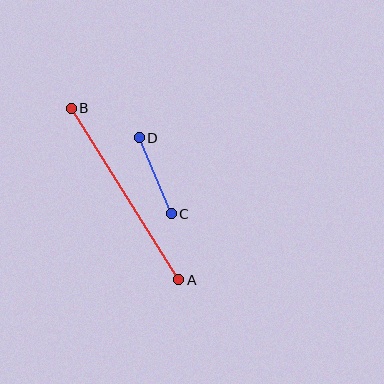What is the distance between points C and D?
The distance is approximately 82 pixels.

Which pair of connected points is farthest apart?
Points A and B are farthest apart.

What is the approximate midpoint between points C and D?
The midpoint is at approximately (155, 176) pixels.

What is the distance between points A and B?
The distance is approximately 203 pixels.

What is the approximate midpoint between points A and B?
The midpoint is at approximately (125, 194) pixels.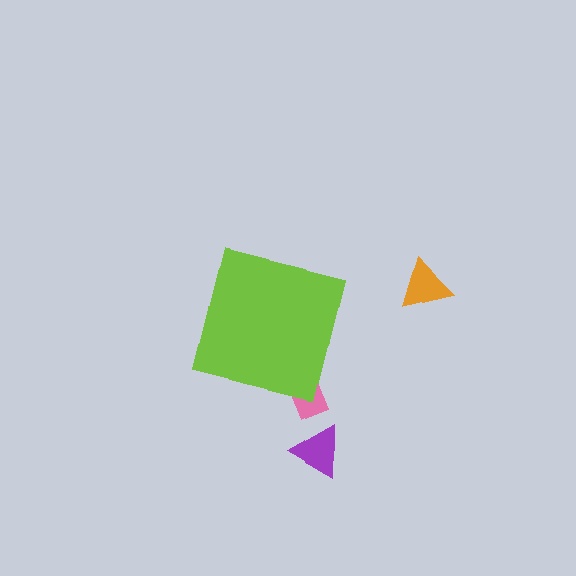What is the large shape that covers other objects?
A lime square.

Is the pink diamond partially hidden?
Yes, the pink diamond is partially hidden behind the lime square.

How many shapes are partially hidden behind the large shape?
1 shape is partially hidden.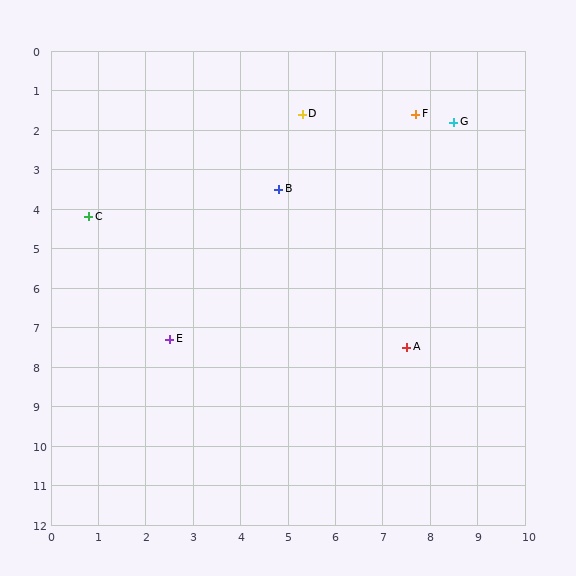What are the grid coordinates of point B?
Point B is at approximately (4.8, 3.5).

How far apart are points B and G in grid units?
Points B and G are about 4.1 grid units apart.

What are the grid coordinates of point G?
Point G is at approximately (8.5, 1.8).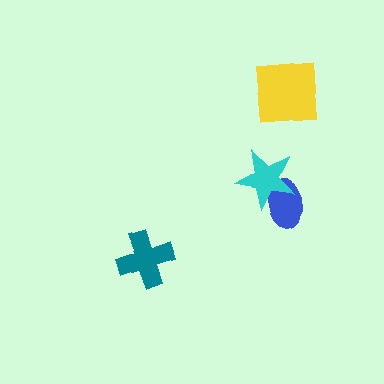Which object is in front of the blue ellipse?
The cyan star is in front of the blue ellipse.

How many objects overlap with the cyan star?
1 object overlaps with the cyan star.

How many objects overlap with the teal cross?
0 objects overlap with the teal cross.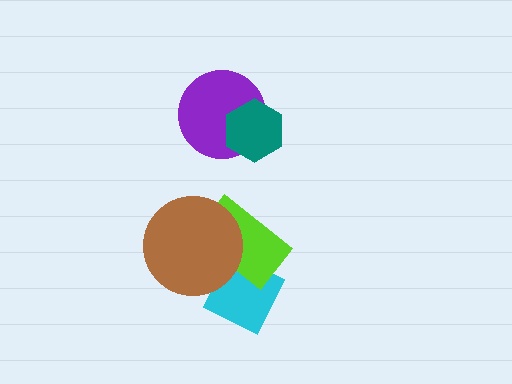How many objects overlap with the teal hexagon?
1 object overlaps with the teal hexagon.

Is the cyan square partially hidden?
Yes, it is partially covered by another shape.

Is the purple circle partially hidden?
Yes, it is partially covered by another shape.